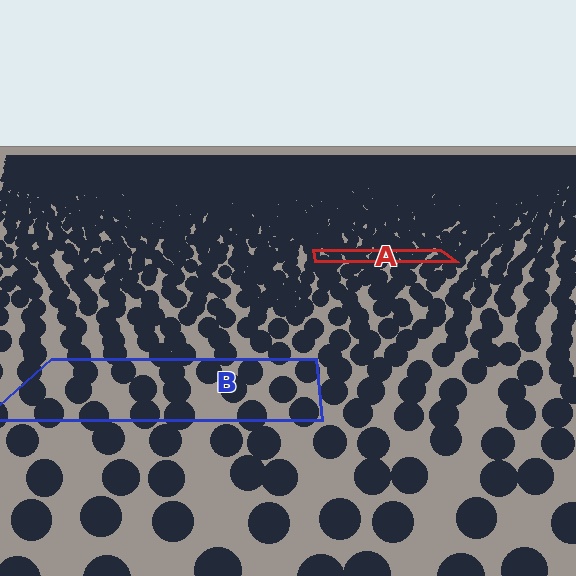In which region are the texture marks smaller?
The texture marks are smaller in region A, because it is farther away.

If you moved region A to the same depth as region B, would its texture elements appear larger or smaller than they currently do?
They would appear larger. At a closer depth, the same texture elements are projected at a bigger on-screen size.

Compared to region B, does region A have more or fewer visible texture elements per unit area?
Region A has more texture elements per unit area — they are packed more densely because it is farther away.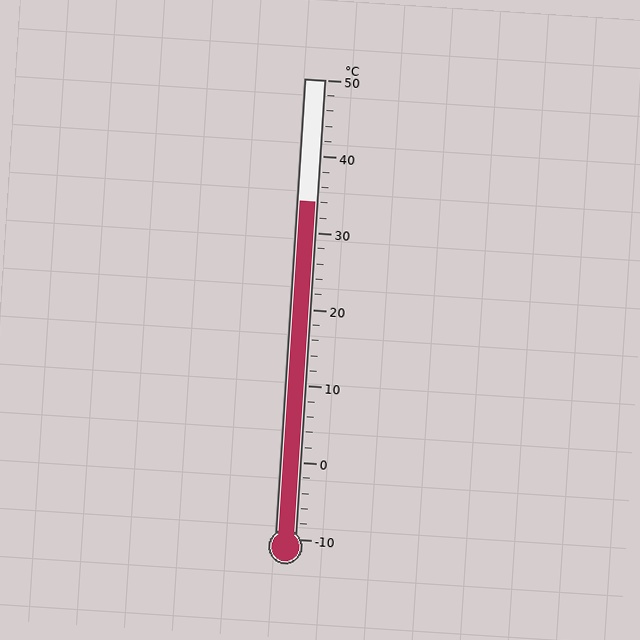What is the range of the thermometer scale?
The thermometer scale ranges from -10°C to 50°C.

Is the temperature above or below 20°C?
The temperature is above 20°C.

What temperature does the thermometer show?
The thermometer shows approximately 34°C.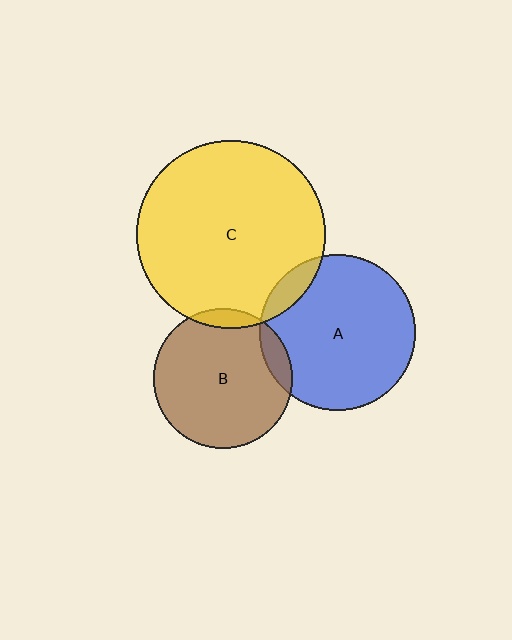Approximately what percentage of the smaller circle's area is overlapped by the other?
Approximately 5%.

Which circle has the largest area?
Circle C (yellow).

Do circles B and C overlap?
Yes.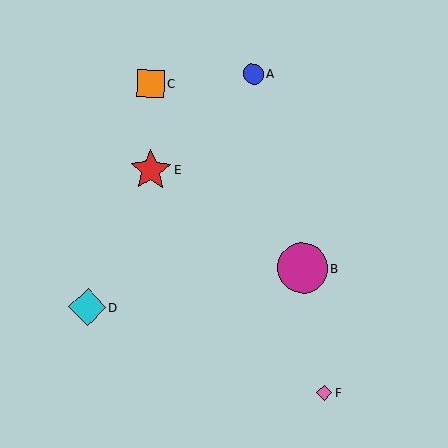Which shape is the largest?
The magenta circle (labeled B) is the largest.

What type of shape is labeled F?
Shape F is a pink diamond.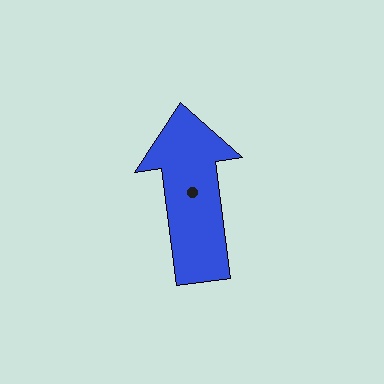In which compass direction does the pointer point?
North.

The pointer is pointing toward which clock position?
Roughly 12 o'clock.